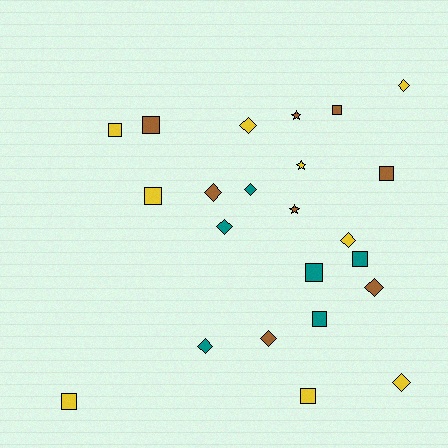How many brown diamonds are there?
There are 3 brown diamonds.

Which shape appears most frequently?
Square, with 10 objects.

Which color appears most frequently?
Yellow, with 9 objects.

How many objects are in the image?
There are 23 objects.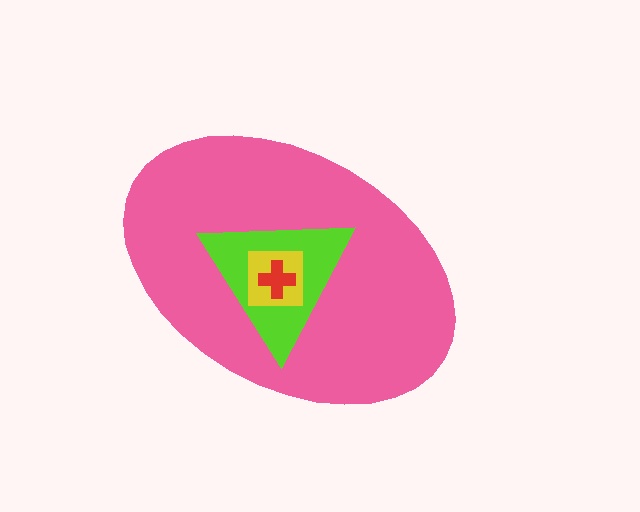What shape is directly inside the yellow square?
The red cross.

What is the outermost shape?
The pink ellipse.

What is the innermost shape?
The red cross.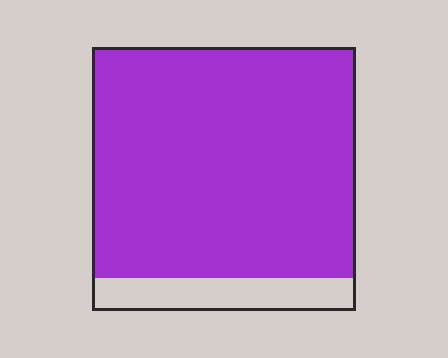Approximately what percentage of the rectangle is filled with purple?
Approximately 90%.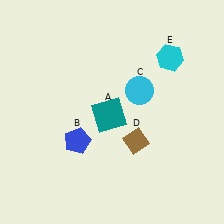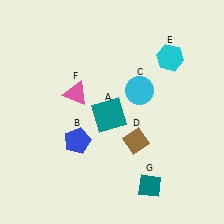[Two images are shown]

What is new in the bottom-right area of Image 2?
A teal diamond (G) was added in the bottom-right area of Image 2.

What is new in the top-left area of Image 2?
A pink triangle (F) was added in the top-left area of Image 2.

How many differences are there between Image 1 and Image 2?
There are 2 differences between the two images.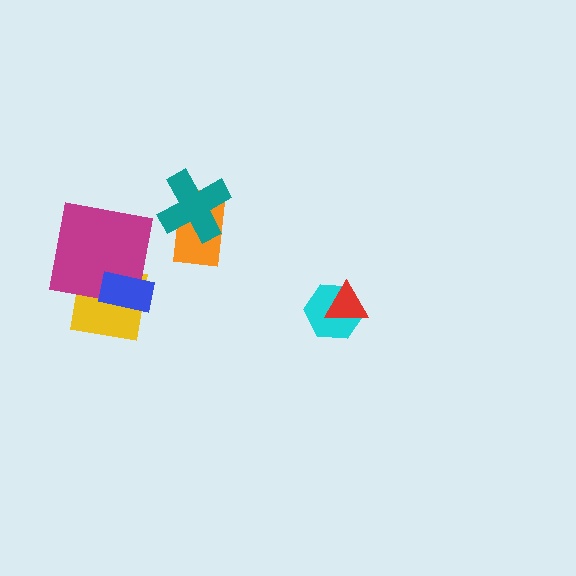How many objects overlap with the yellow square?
2 objects overlap with the yellow square.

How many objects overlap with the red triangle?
1 object overlaps with the red triangle.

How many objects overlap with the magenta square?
2 objects overlap with the magenta square.